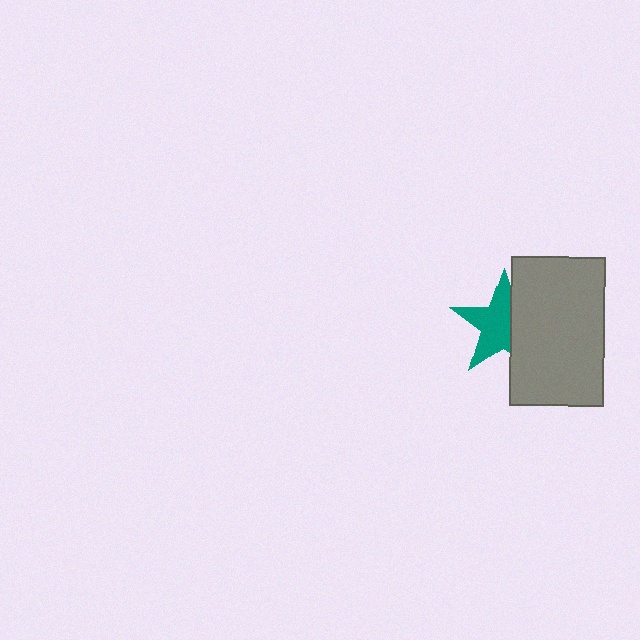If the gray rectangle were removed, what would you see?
You would see the complete teal star.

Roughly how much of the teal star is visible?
About half of it is visible (roughly 62%).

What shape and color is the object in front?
The object in front is a gray rectangle.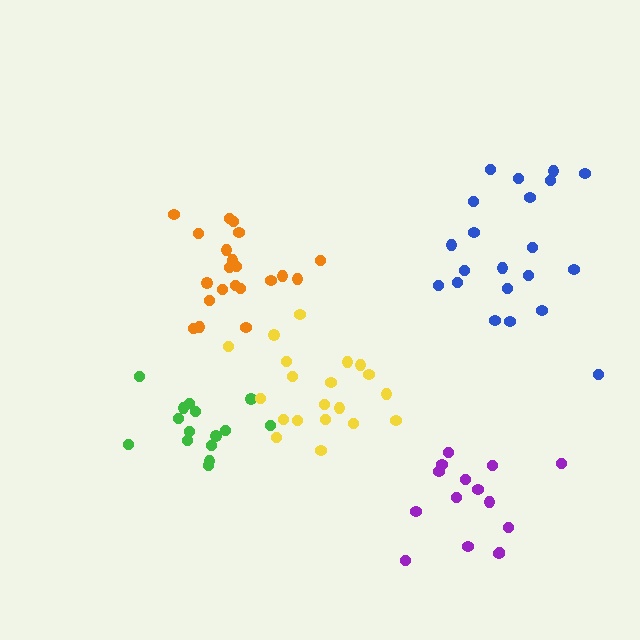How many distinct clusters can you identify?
There are 5 distinct clusters.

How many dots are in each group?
Group 1: 15 dots, Group 2: 15 dots, Group 3: 21 dots, Group 4: 21 dots, Group 5: 20 dots (92 total).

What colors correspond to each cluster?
The clusters are colored: green, purple, blue, orange, yellow.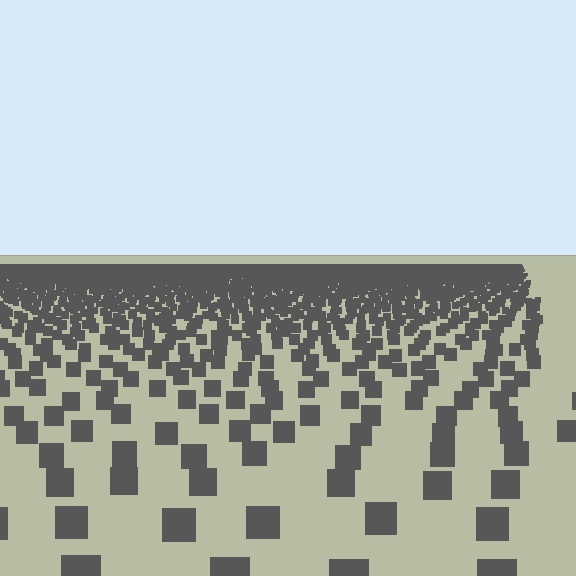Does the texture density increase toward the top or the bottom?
Density increases toward the top.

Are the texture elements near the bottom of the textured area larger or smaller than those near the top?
Larger. Near the bottom, elements are closer to the viewer and appear at a bigger on-screen size.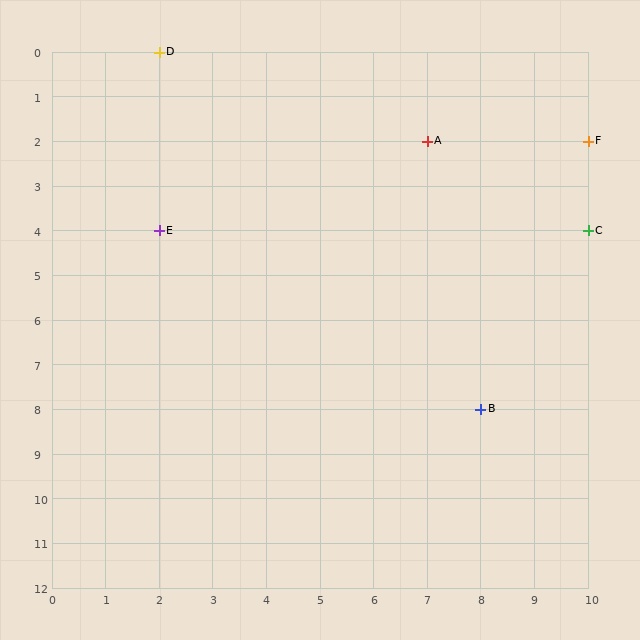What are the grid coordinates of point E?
Point E is at grid coordinates (2, 4).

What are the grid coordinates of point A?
Point A is at grid coordinates (7, 2).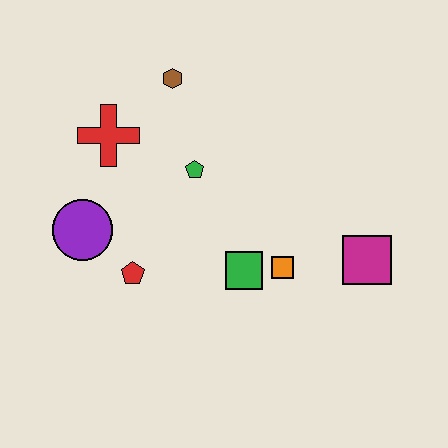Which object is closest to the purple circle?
The red pentagon is closest to the purple circle.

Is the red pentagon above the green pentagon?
No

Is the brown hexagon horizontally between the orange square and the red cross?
Yes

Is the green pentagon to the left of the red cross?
No